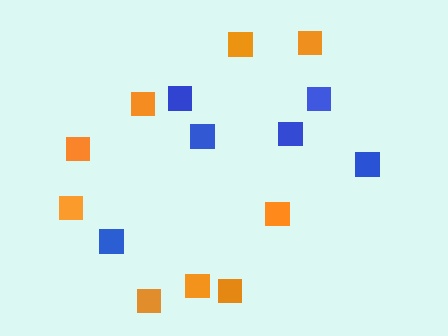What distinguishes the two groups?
There are 2 groups: one group of orange squares (9) and one group of blue squares (6).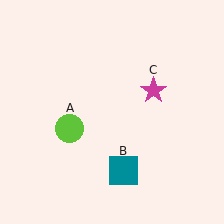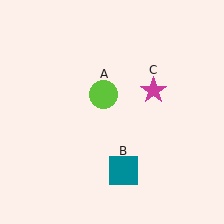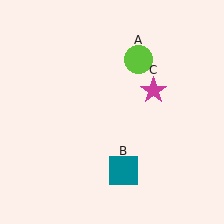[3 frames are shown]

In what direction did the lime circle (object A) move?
The lime circle (object A) moved up and to the right.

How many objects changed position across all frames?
1 object changed position: lime circle (object A).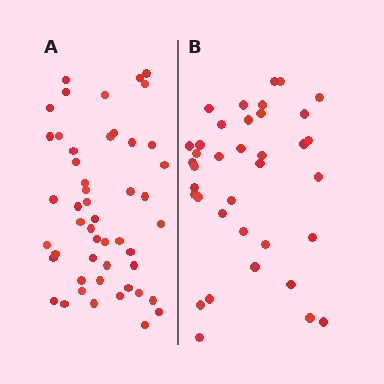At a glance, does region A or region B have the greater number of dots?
Region A (the left region) has more dots.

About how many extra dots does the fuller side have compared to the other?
Region A has roughly 12 or so more dots than region B.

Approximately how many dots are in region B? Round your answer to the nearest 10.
About 40 dots. (The exact count is 37, which rounds to 40.)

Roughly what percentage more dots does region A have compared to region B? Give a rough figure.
About 30% more.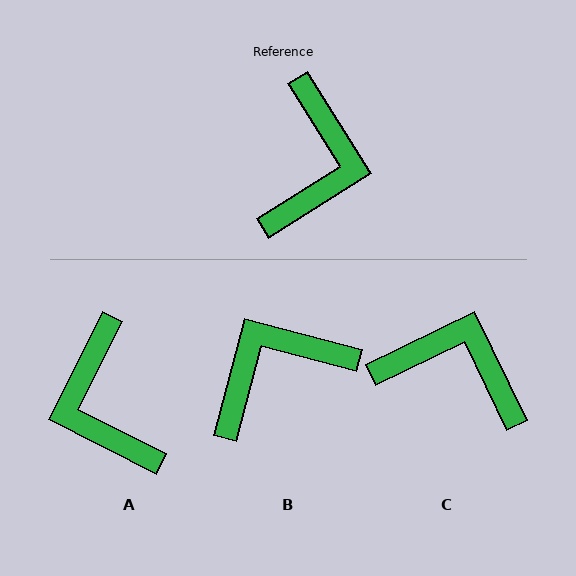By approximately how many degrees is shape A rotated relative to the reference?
Approximately 149 degrees clockwise.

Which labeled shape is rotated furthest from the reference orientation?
A, about 149 degrees away.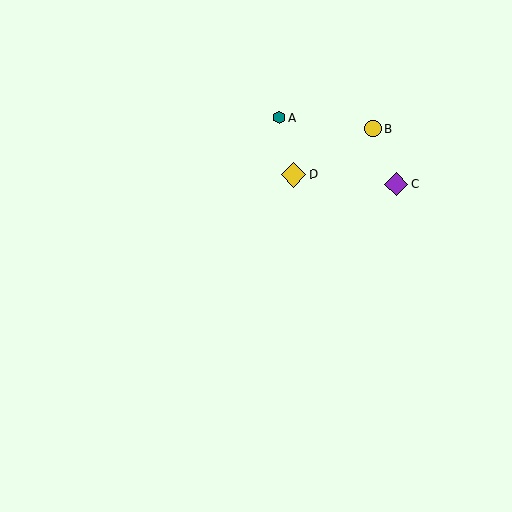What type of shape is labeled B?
Shape B is a yellow circle.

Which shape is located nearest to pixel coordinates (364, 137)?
The yellow circle (labeled B) at (373, 129) is nearest to that location.